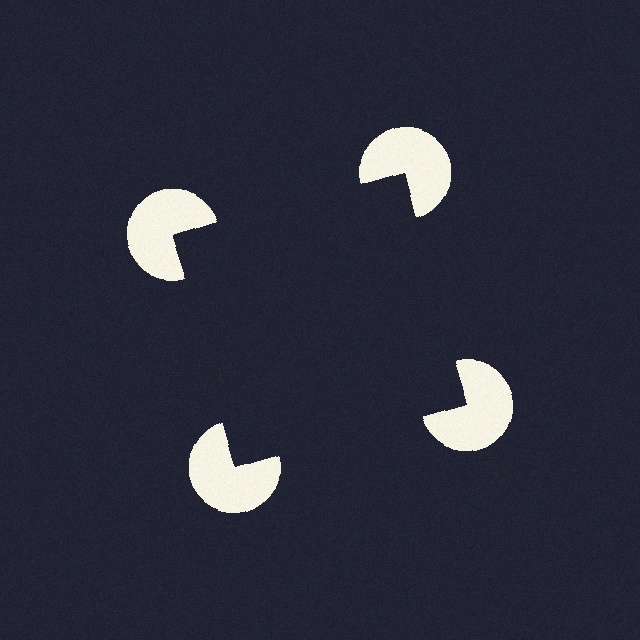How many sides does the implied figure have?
4 sides.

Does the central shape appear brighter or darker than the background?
It typically appears slightly darker than the background, even though no actual brightness change is drawn.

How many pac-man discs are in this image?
There are 4 — one at each vertex of the illusory square.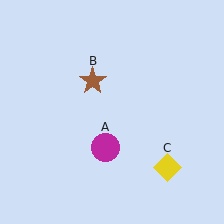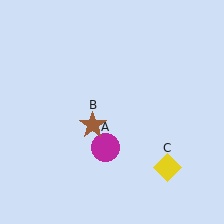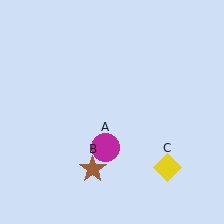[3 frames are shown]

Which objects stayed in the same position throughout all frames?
Magenta circle (object A) and yellow diamond (object C) remained stationary.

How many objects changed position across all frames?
1 object changed position: brown star (object B).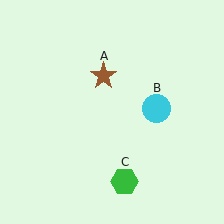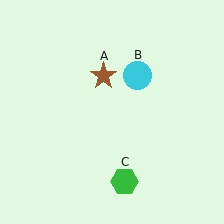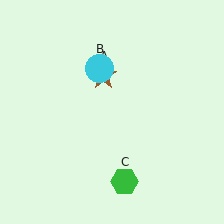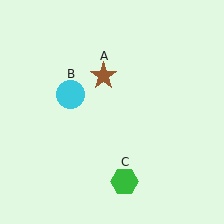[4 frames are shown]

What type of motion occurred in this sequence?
The cyan circle (object B) rotated counterclockwise around the center of the scene.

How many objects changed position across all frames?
1 object changed position: cyan circle (object B).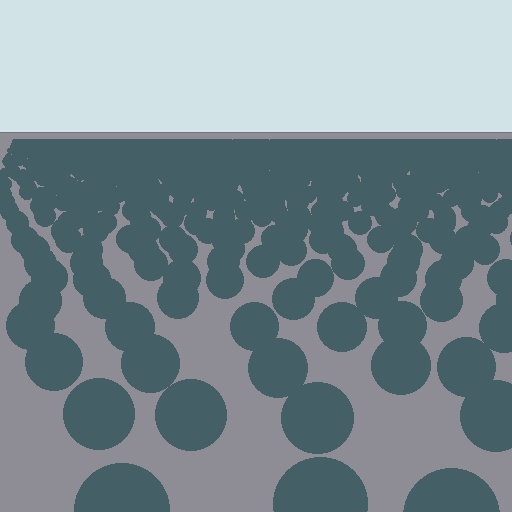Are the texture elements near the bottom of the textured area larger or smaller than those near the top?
Larger. Near the bottom, elements are closer to the viewer and appear at a bigger on-screen size.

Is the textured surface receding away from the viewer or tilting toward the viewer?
The surface is receding away from the viewer. Texture elements get smaller and denser toward the top.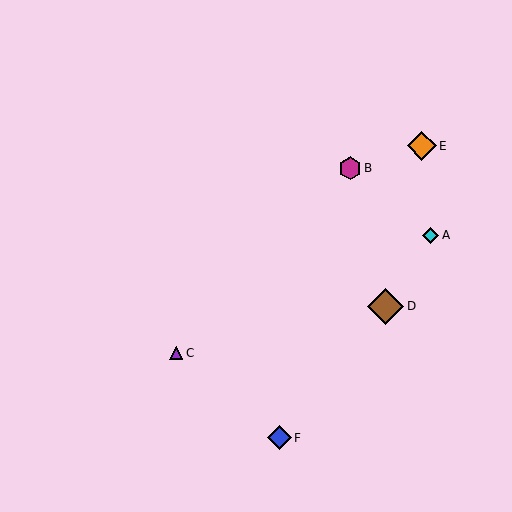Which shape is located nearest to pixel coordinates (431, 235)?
The cyan diamond (labeled A) at (431, 235) is nearest to that location.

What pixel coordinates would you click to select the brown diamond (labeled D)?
Click at (386, 306) to select the brown diamond D.